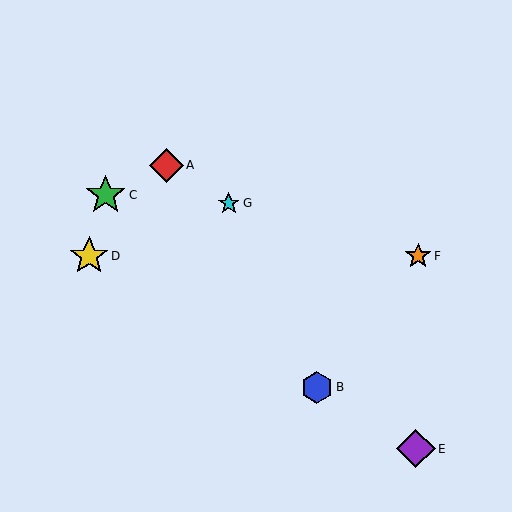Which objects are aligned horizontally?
Objects D, F are aligned horizontally.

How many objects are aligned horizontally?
2 objects (D, F) are aligned horizontally.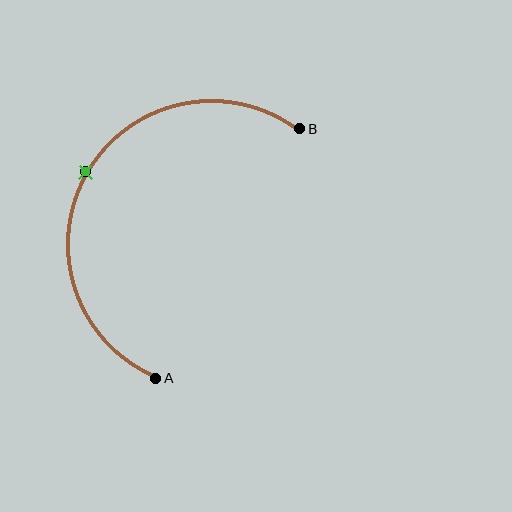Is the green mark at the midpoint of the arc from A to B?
Yes. The green mark lies on the arc at equal arc-length from both A and B — it is the arc midpoint.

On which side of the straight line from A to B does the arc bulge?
The arc bulges to the left of the straight line connecting A and B.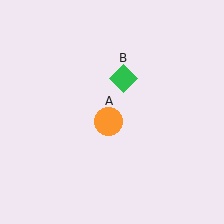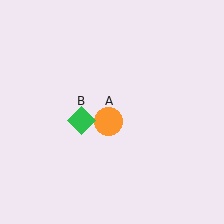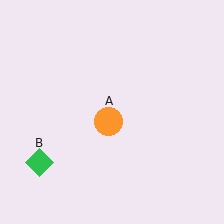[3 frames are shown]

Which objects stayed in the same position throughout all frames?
Orange circle (object A) remained stationary.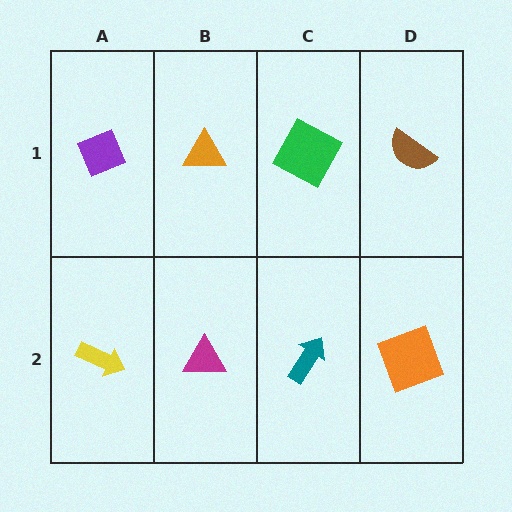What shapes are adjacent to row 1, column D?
An orange square (row 2, column D), a green square (row 1, column C).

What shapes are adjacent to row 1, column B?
A magenta triangle (row 2, column B), a purple diamond (row 1, column A), a green square (row 1, column C).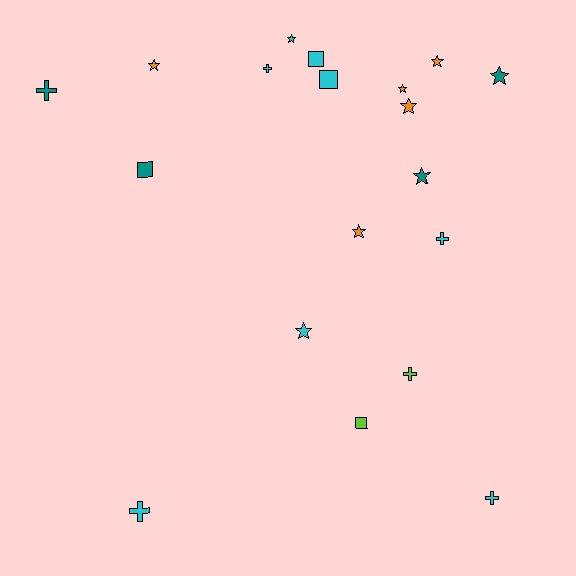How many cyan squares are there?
There are 2 cyan squares.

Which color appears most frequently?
Cyan, with 8 objects.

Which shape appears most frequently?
Star, with 9 objects.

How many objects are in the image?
There are 19 objects.